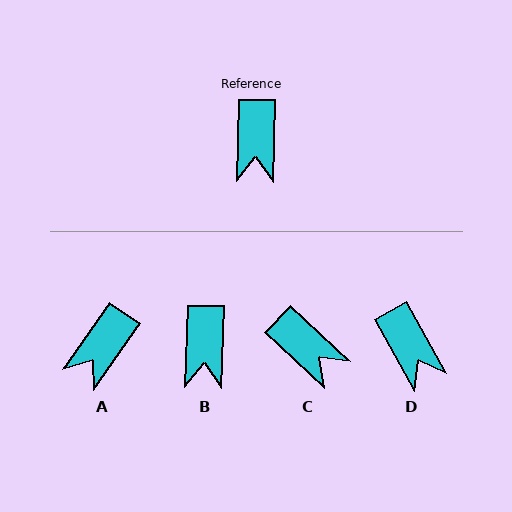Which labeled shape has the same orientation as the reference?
B.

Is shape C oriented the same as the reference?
No, it is off by about 48 degrees.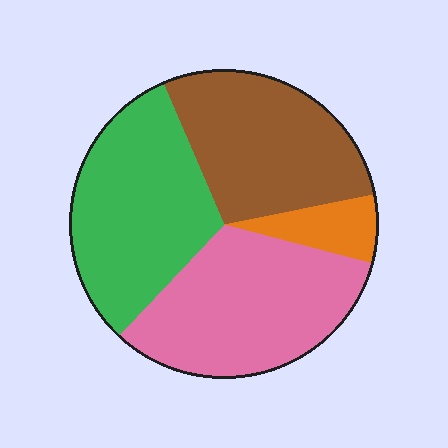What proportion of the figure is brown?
Brown takes up between a sixth and a third of the figure.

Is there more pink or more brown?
Pink.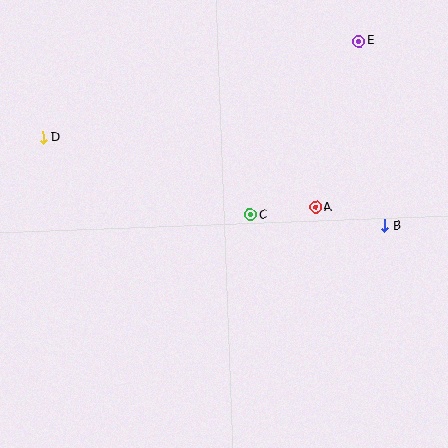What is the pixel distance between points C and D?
The distance between C and D is 221 pixels.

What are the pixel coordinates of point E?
Point E is at (359, 41).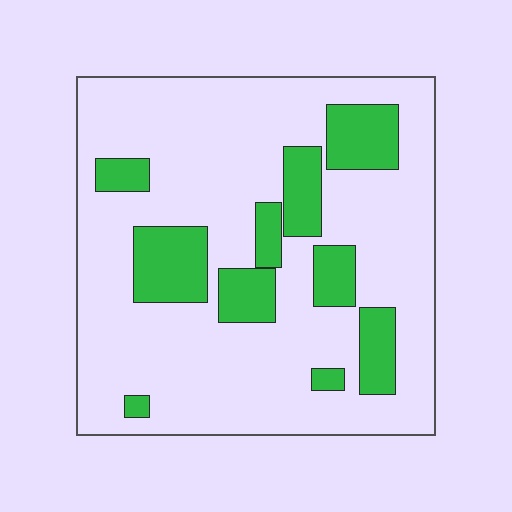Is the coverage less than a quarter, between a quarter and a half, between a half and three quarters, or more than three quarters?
Less than a quarter.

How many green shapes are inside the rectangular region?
10.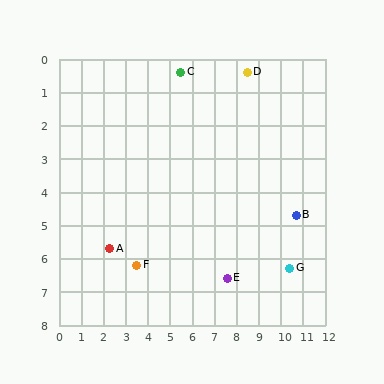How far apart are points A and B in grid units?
Points A and B are about 8.5 grid units apart.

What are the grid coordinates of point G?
Point G is at approximately (10.4, 6.3).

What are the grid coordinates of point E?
Point E is at approximately (7.6, 6.6).